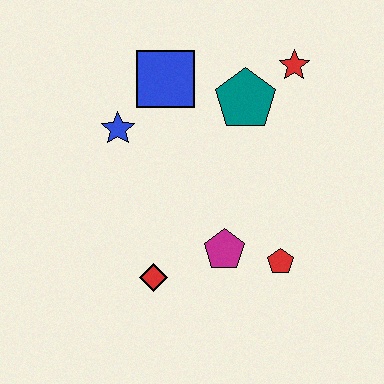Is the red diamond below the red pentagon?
Yes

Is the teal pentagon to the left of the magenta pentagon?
No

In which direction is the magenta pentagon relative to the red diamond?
The magenta pentagon is to the right of the red diamond.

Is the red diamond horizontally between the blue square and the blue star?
Yes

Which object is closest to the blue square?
The blue star is closest to the blue square.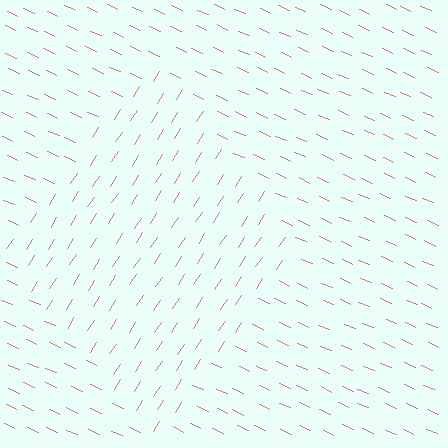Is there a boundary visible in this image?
Yes, there is a texture boundary formed by a change in line orientation.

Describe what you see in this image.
The image is filled with small pink line segments. A diamond region in the image has lines oriented differently from the surrounding lines, creating a visible texture boundary.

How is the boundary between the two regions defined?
The boundary is defined purely by a change in line orientation (approximately 81 degrees difference). All lines are the same color and thickness.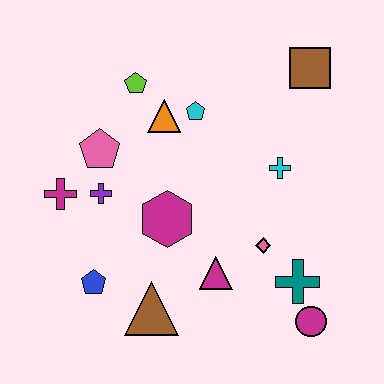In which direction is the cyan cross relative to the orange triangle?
The cyan cross is to the right of the orange triangle.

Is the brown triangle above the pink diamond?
No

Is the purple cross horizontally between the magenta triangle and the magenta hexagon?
No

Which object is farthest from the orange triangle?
The magenta circle is farthest from the orange triangle.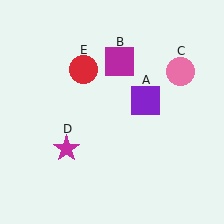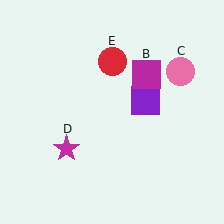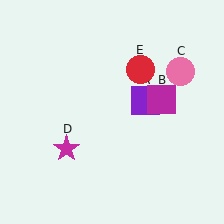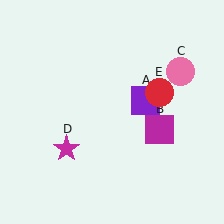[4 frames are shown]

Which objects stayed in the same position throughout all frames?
Purple square (object A) and pink circle (object C) and magenta star (object D) remained stationary.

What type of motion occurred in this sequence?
The magenta square (object B), red circle (object E) rotated clockwise around the center of the scene.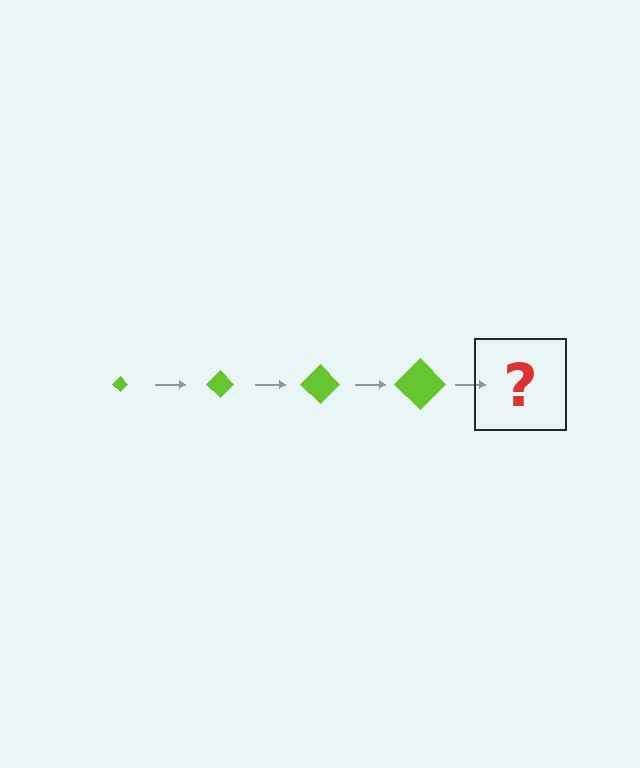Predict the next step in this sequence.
The next step is a lime diamond, larger than the previous one.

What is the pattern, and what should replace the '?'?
The pattern is that the diamond gets progressively larger each step. The '?' should be a lime diamond, larger than the previous one.